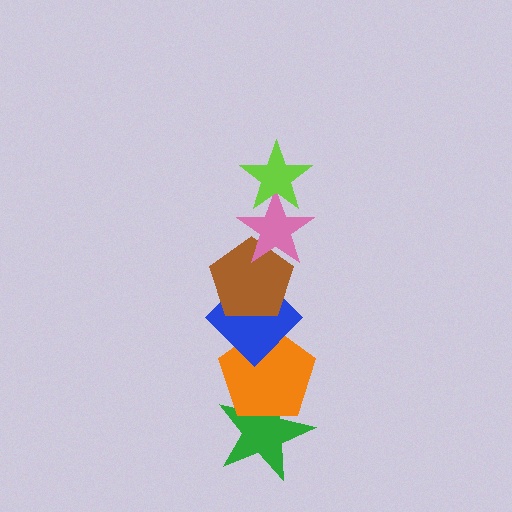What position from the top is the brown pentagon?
The brown pentagon is 3rd from the top.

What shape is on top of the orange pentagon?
The blue diamond is on top of the orange pentagon.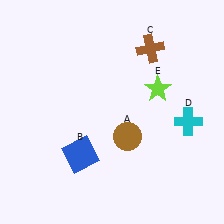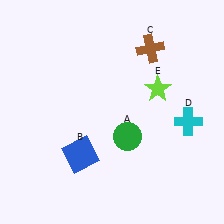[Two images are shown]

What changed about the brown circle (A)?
In Image 1, A is brown. In Image 2, it changed to green.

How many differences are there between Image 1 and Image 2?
There is 1 difference between the two images.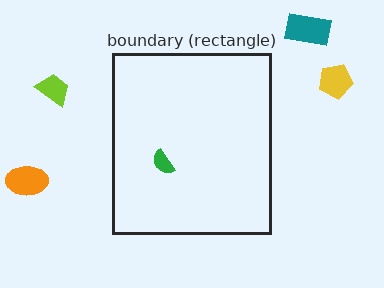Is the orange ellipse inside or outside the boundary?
Outside.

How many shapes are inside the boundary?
1 inside, 4 outside.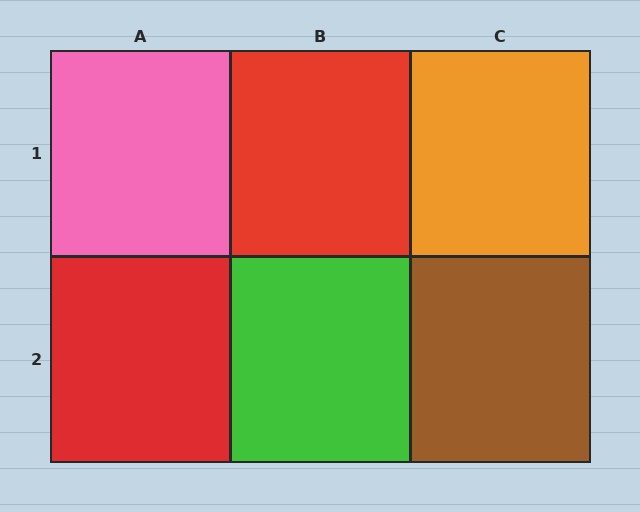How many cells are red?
2 cells are red.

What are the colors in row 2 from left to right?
Red, green, brown.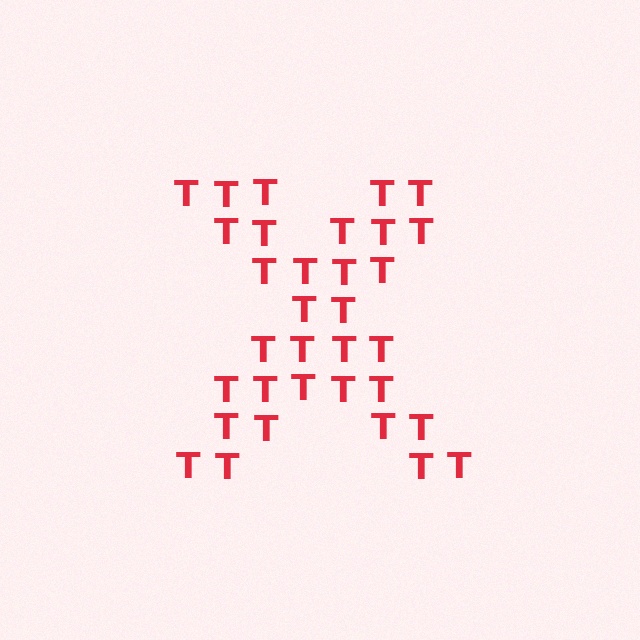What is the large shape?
The large shape is the letter X.